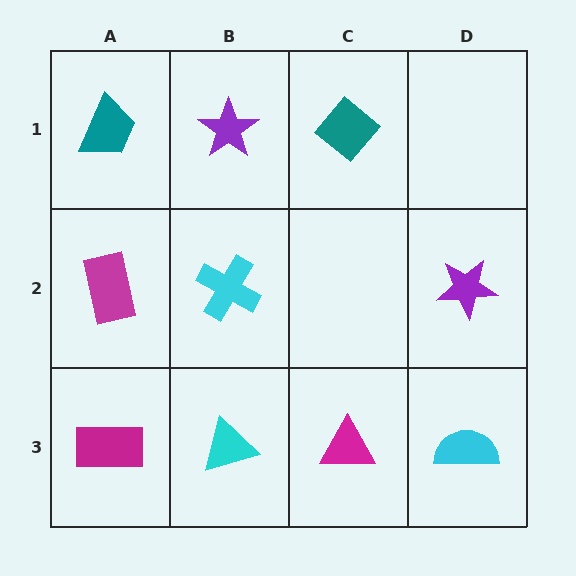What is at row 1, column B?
A purple star.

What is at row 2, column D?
A purple star.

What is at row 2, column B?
A cyan cross.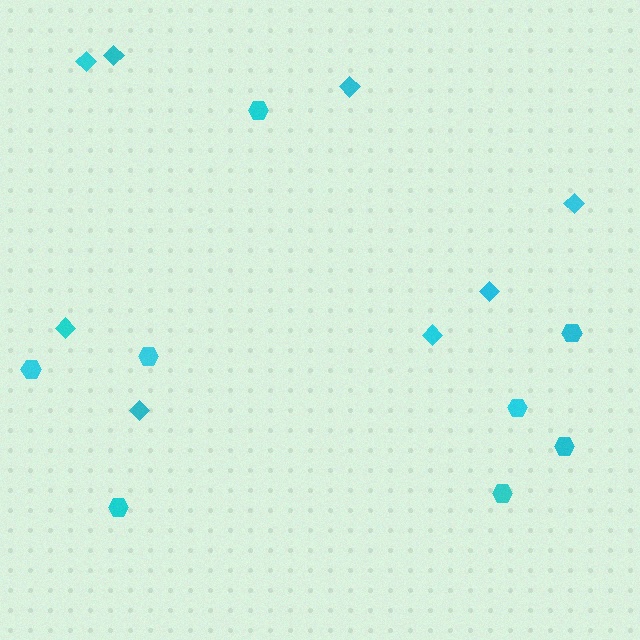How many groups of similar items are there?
There are 2 groups: one group of hexagons (8) and one group of diamonds (8).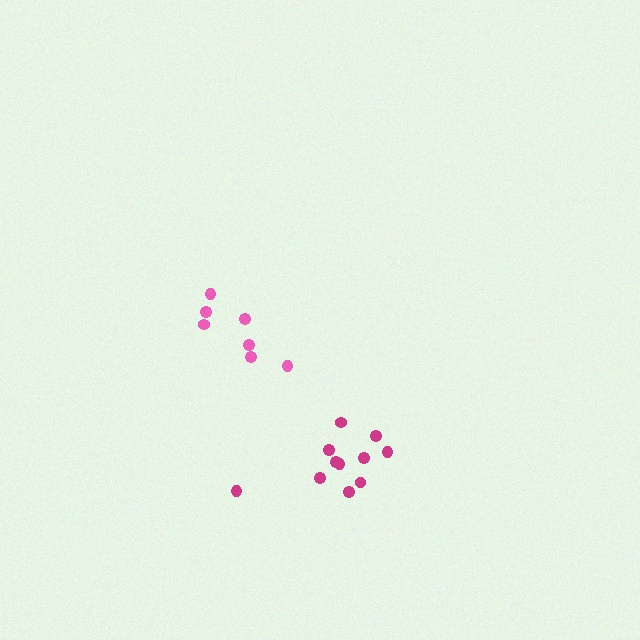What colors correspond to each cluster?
The clusters are colored: magenta, pink.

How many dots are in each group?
Group 1: 11 dots, Group 2: 7 dots (18 total).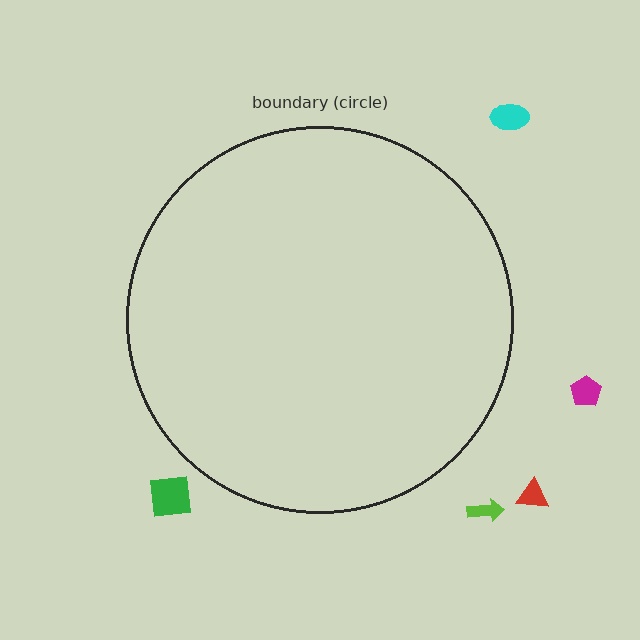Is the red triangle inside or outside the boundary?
Outside.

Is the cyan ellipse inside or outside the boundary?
Outside.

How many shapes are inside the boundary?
0 inside, 5 outside.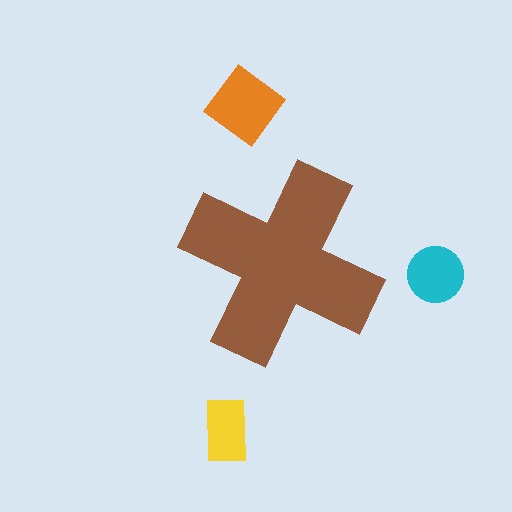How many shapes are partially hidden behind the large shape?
0 shapes are partially hidden.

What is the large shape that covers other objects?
A brown cross.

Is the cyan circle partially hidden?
No, the cyan circle is fully visible.